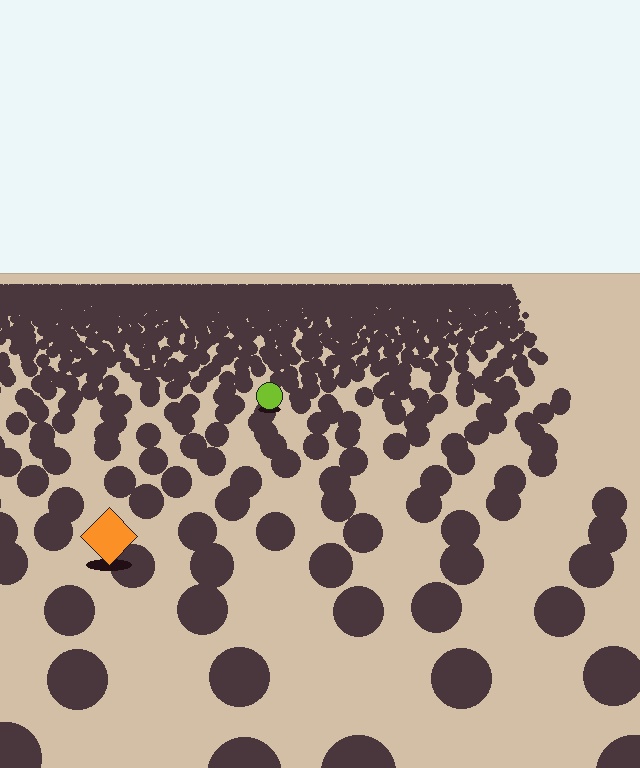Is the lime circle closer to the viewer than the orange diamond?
No. The orange diamond is closer — you can tell from the texture gradient: the ground texture is coarser near it.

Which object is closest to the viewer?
The orange diamond is closest. The texture marks near it are larger and more spread out.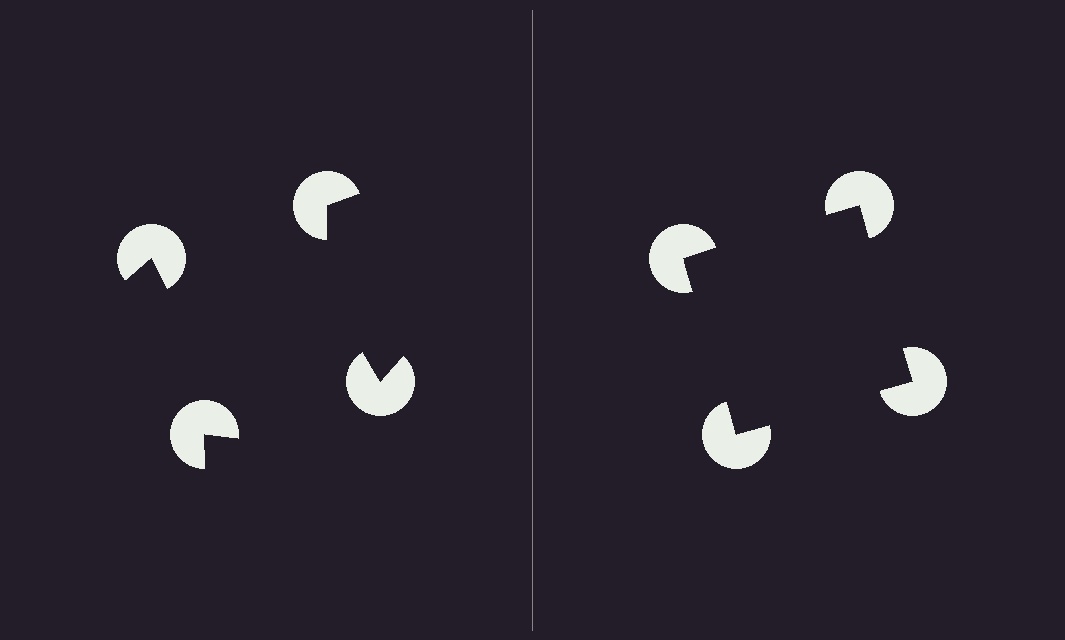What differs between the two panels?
The pac-man discs are positioned identically on both sides; only the wedge orientations differ. On the right they align to a square; on the left they are misaligned.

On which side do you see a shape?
An illusory square appears on the right side. On the left side the wedge cuts are rotated, so no coherent shape forms.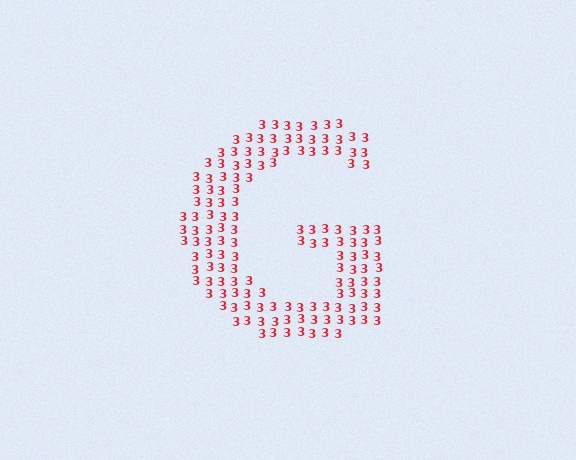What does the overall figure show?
The overall figure shows the letter G.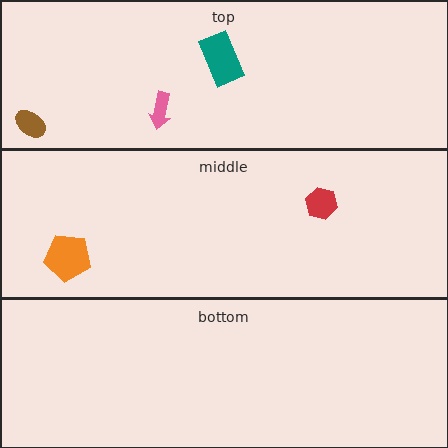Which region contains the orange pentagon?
The middle region.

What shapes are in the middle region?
The red hexagon, the orange pentagon.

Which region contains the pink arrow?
The top region.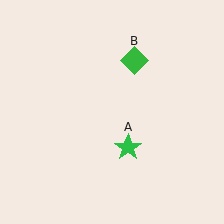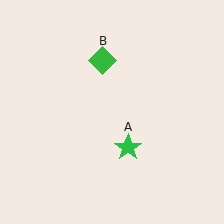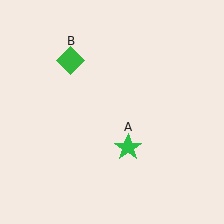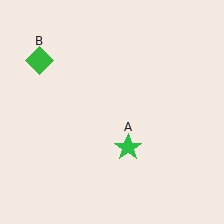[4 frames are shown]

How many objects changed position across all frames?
1 object changed position: green diamond (object B).